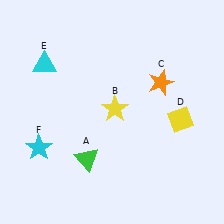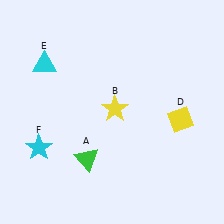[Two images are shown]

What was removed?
The orange star (C) was removed in Image 2.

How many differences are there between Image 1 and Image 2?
There is 1 difference between the two images.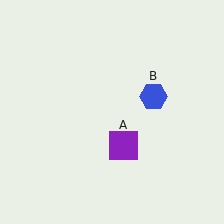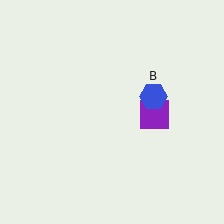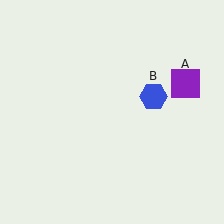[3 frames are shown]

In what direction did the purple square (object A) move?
The purple square (object A) moved up and to the right.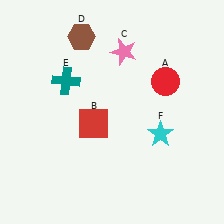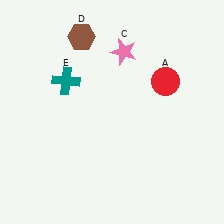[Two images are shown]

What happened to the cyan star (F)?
The cyan star (F) was removed in Image 2. It was in the bottom-right area of Image 1.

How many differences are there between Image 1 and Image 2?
There are 2 differences between the two images.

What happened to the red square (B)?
The red square (B) was removed in Image 2. It was in the bottom-left area of Image 1.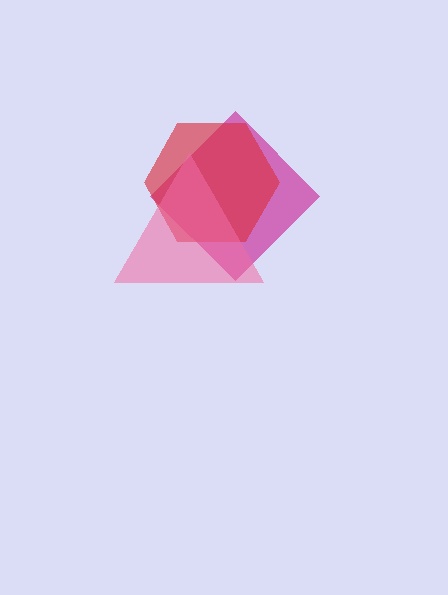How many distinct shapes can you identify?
There are 3 distinct shapes: a magenta diamond, a red hexagon, a pink triangle.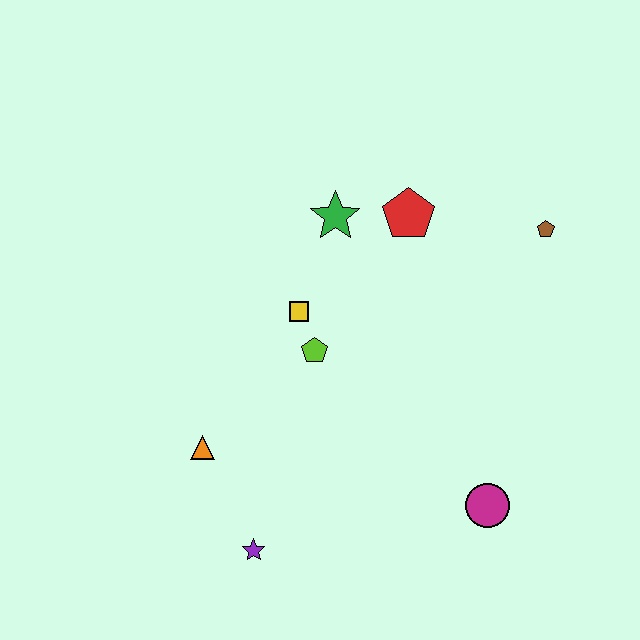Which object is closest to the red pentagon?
The green star is closest to the red pentagon.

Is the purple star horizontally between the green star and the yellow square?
No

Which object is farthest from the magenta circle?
The green star is farthest from the magenta circle.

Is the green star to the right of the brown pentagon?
No